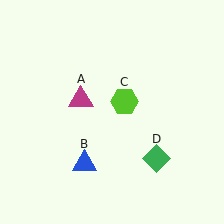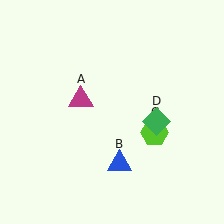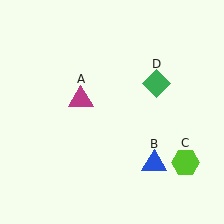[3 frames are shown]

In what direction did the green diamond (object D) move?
The green diamond (object D) moved up.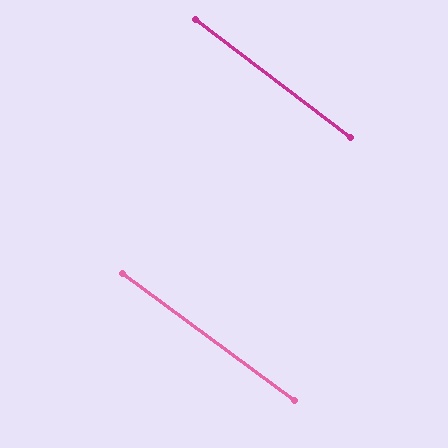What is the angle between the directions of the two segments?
Approximately 1 degree.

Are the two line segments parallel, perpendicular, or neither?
Parallel — their directions differ by only 0.8°.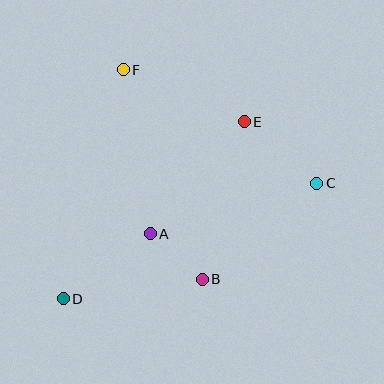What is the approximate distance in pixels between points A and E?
The distance between A and E is approximately 146 pixels.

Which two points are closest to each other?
Points A and B are closest to each other.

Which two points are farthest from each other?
Points C and D are farthest from each other.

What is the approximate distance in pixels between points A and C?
The distance between A and C is approximately 174 pixels.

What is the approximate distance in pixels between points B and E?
The distance between B and E is approximately 163 pixels.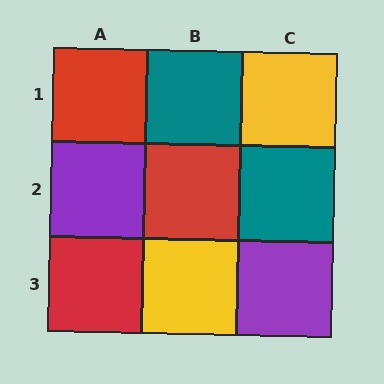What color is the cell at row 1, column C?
Yellow.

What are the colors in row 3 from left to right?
Red, yellow, purple.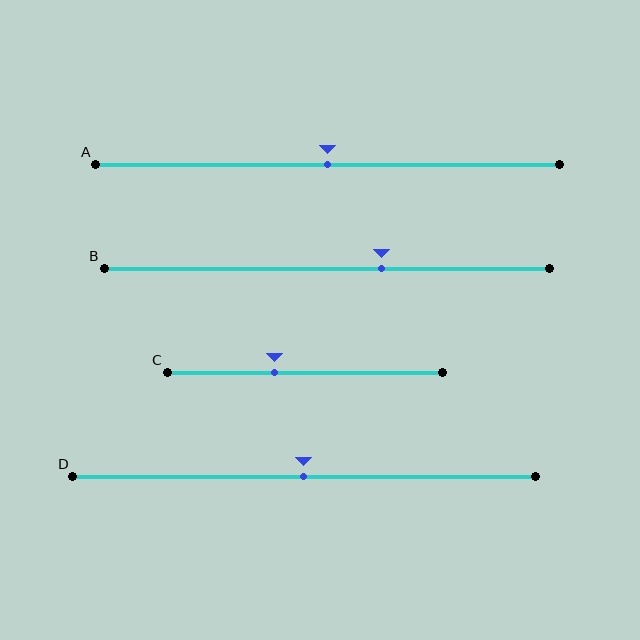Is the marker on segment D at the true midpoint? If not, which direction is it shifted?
Yes, the marker on segment D is at the true midpoint.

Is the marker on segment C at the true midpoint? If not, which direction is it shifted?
No, the marker on segment C is shifted to the left by about 11% of the segment length.